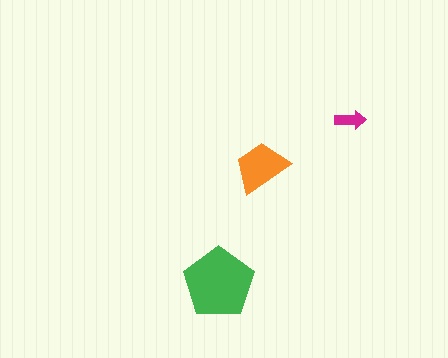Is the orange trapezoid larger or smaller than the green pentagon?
Smaller.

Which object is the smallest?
The magenta arrow.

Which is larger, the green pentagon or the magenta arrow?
The green pentagon.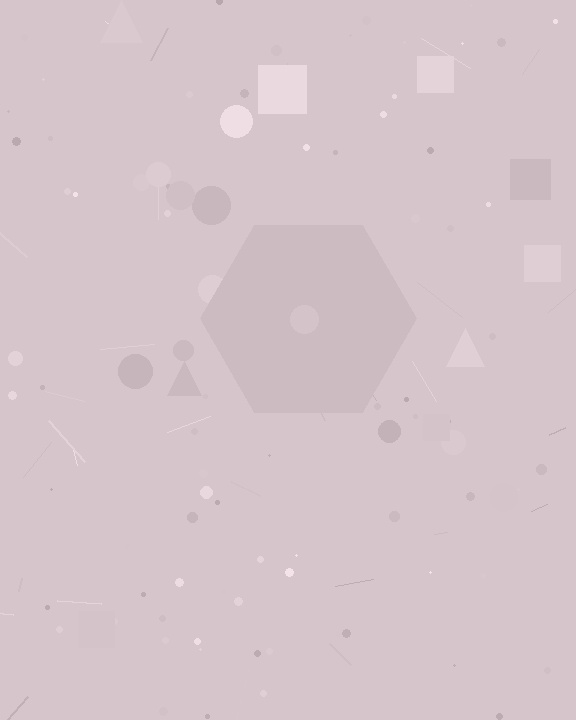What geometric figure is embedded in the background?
A hexagon is embedded in the background.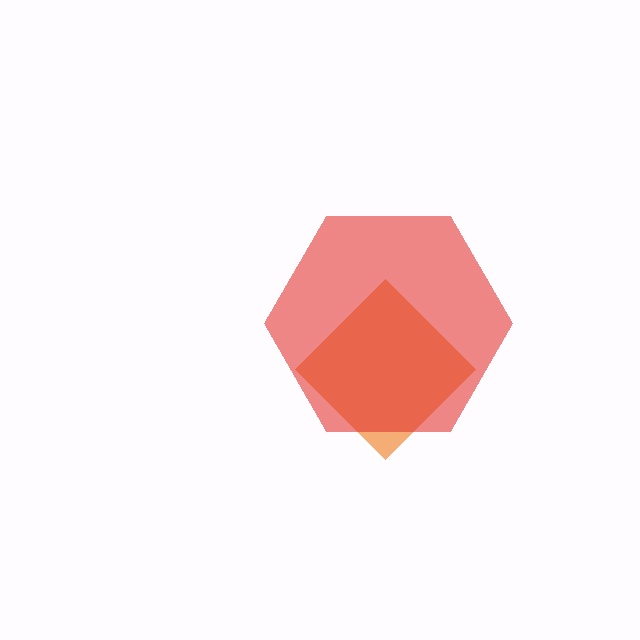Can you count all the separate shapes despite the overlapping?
Yes, there are 2 separate shapes.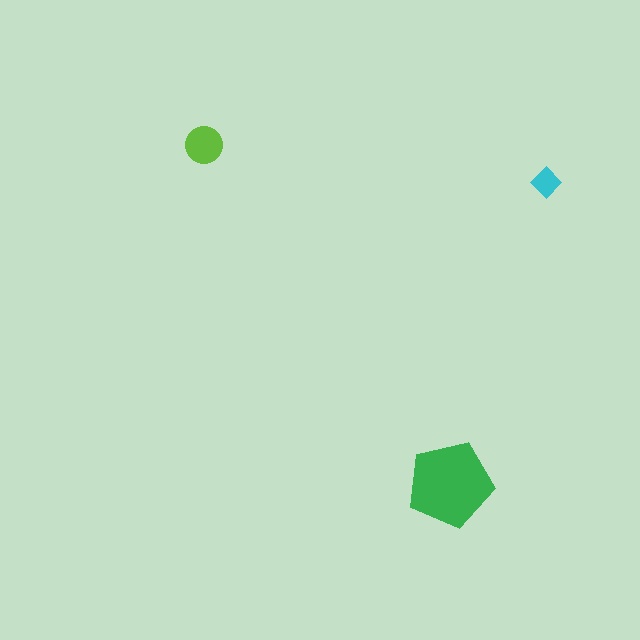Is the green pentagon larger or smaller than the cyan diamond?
Larger.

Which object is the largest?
The green pentagon.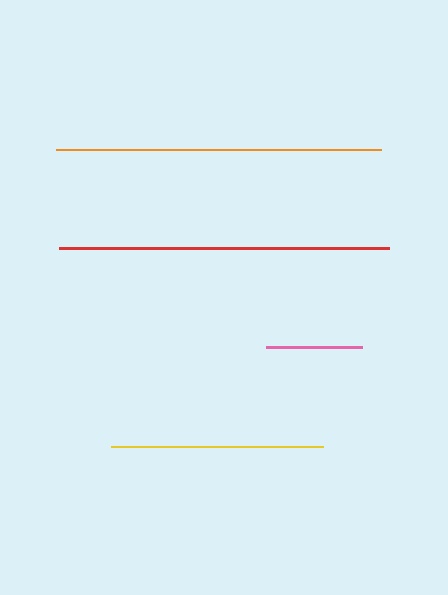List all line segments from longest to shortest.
From longest to shortest: red, orange, yellow, pink.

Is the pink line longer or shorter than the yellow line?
The yellow line is longer than the pink line.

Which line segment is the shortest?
The pink line is the shortest at approximately 96 pixels.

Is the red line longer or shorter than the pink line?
The red line is longer than the pink line.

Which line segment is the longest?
The red line is the longest at approximately 329 pixels.